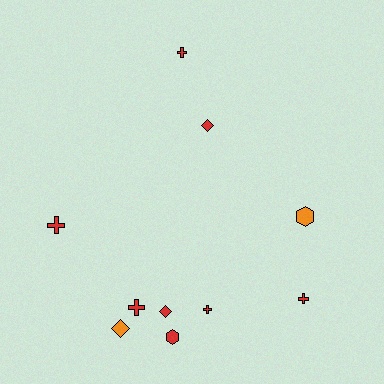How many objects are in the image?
There are 10 objects.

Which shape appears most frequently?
Cross, with 5 objects.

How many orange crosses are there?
There are no orange crosses.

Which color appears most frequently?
Red, with 8 objects.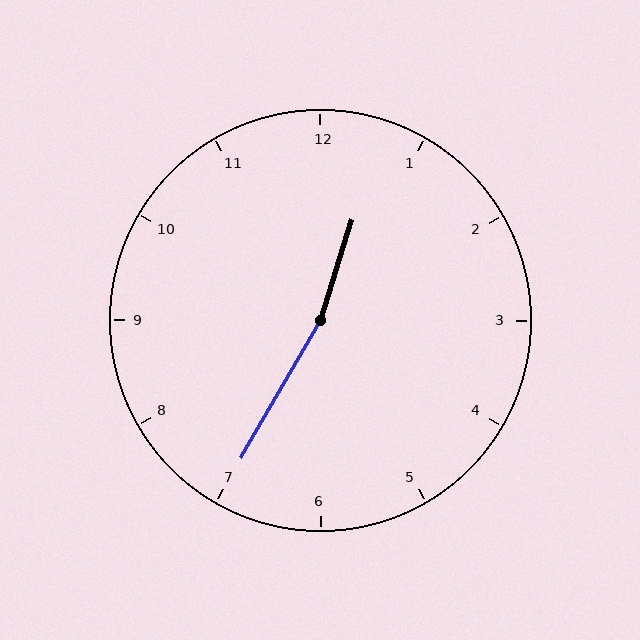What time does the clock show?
12:35.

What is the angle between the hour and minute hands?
Approximately 168 degrees.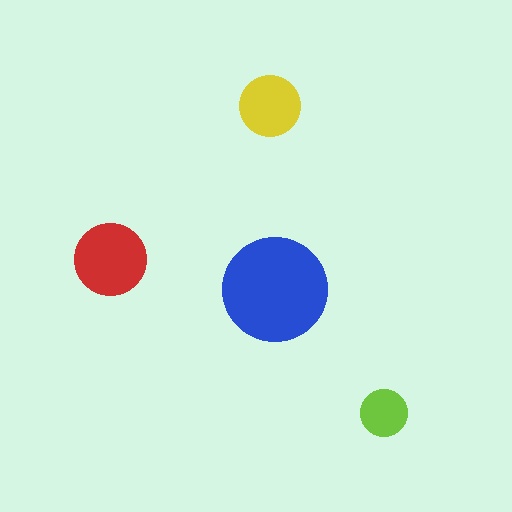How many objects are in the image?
There are 4 objects in the image.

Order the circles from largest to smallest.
the blue one, the red one, the yellow one, the lime one.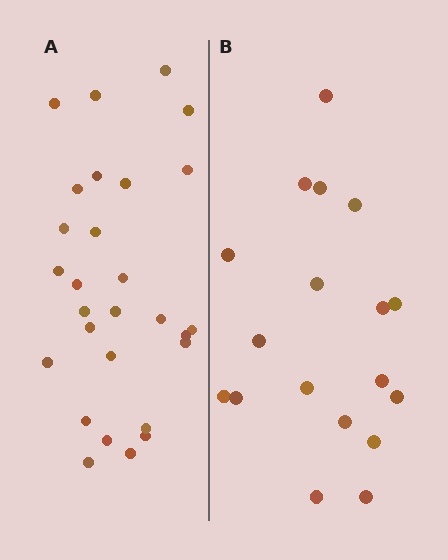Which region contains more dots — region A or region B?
Region A (the left region) has more dots.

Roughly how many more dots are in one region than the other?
Region A has roughly 10 or so more dots than region B.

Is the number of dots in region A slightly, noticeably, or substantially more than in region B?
Region A has substantially more. The ratio is roughly 1.6 to 1.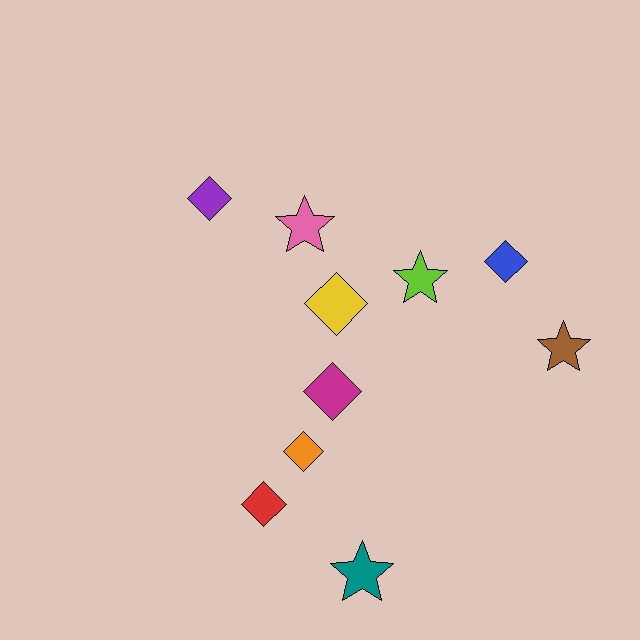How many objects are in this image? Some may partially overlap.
There are 10 objects.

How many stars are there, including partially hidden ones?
There are 4 stars.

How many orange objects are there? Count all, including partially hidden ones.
There is 1 orange object.